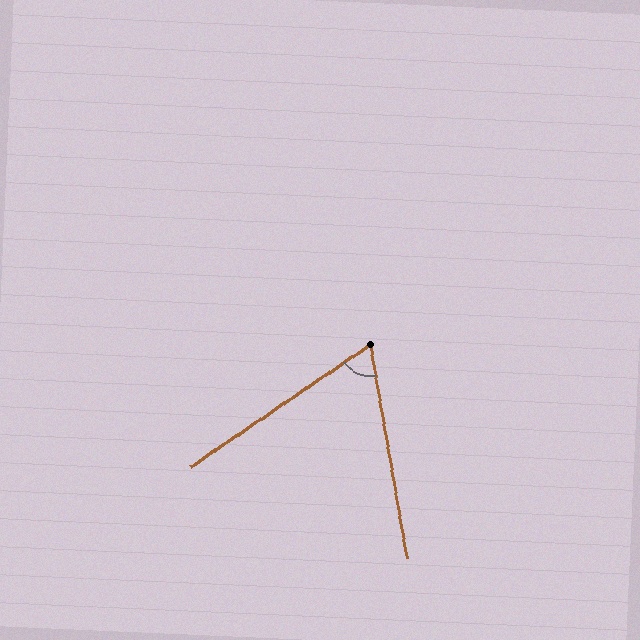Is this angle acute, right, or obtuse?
It is acute.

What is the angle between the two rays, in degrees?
Approximately 66 degrees.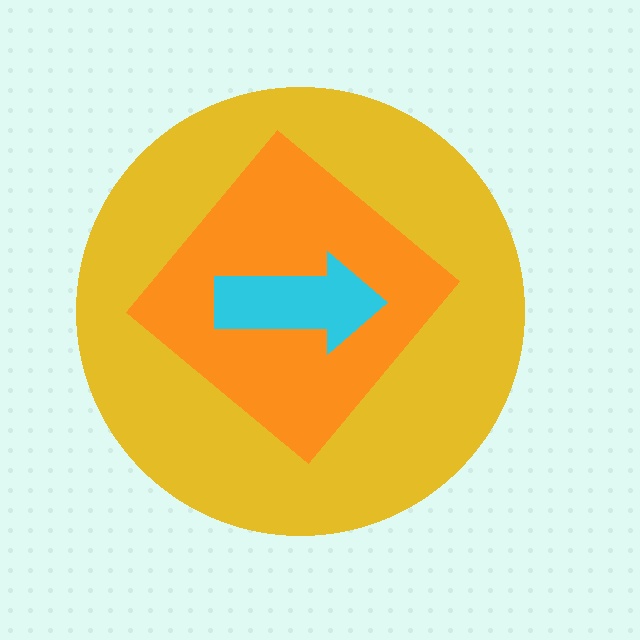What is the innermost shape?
The cyan arrow.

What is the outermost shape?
The yellow circle.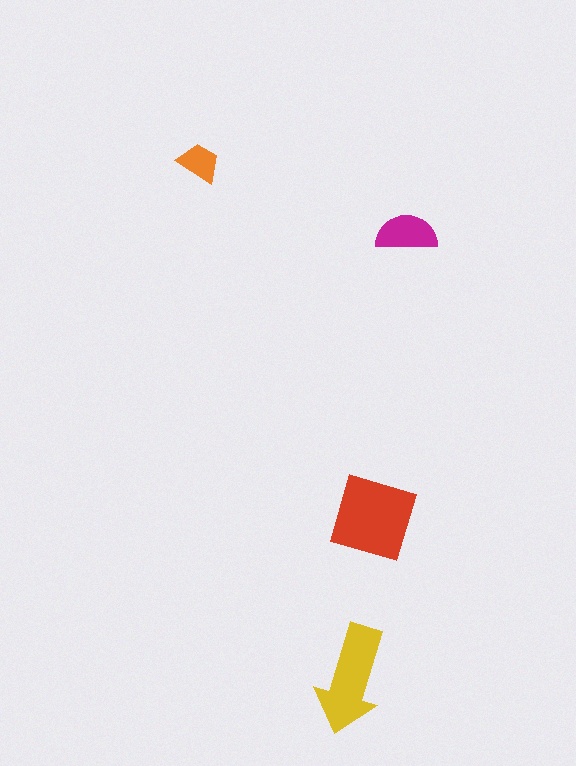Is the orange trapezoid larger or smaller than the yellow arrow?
Smaller.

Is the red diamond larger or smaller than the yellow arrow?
Larger.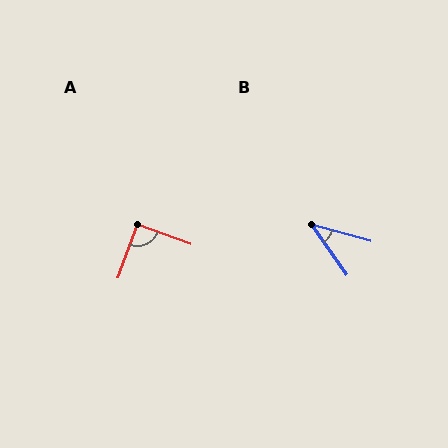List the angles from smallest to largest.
B (39°), A (90°).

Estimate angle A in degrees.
Approximately 90 degrees.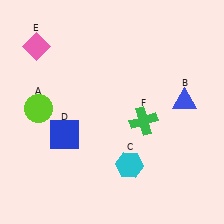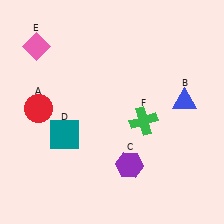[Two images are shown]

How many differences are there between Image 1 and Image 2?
There are 3 differences between the two images.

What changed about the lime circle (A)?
In Image 1, A is lime. In Image 2, it changed to red.